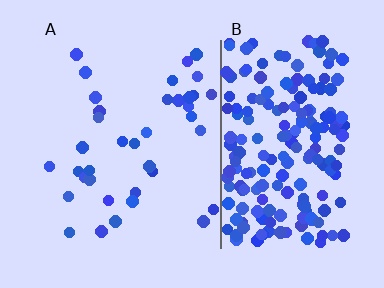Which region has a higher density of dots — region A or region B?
B (the right).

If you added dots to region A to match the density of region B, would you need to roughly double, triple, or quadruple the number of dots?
Approximately quadruple.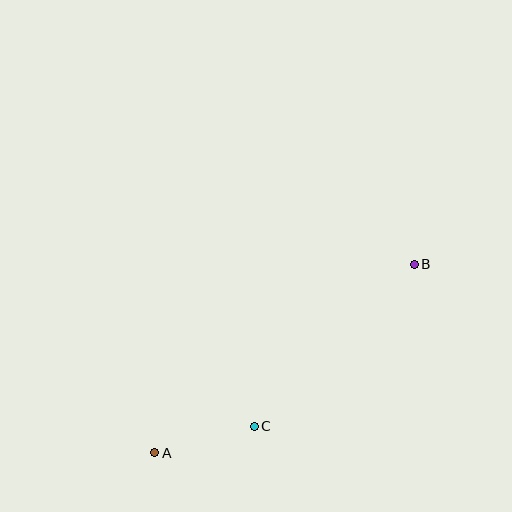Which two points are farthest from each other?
Points A and B are farthest from each other.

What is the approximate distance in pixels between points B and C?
The distance between B and C is approximately 228 pixels.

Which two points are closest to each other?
Points A and C are closest to each other.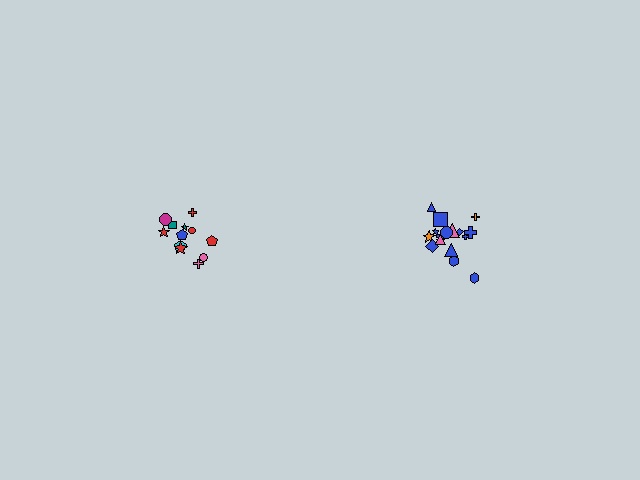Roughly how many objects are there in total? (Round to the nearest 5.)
Roughly 30 objects in total.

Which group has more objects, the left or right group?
The right group.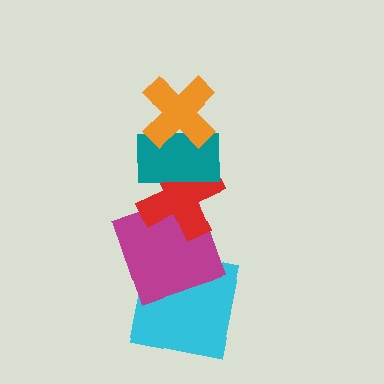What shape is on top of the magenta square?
The red cross is on top of the magenta square.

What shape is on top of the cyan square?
The magenta square is on top of the cyan square.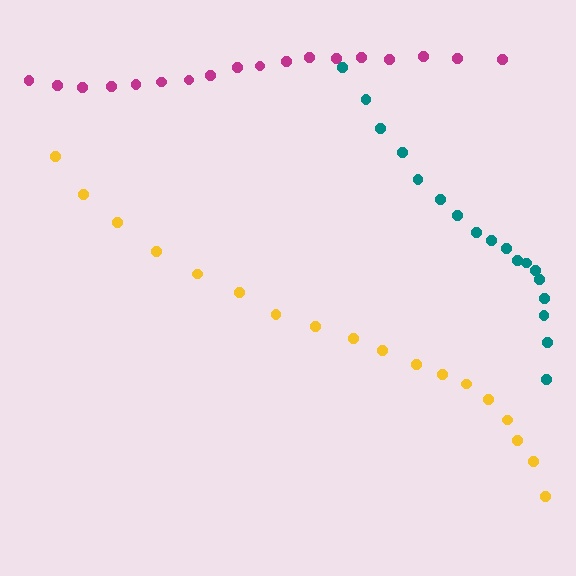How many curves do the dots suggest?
There are 3 distinct paths.